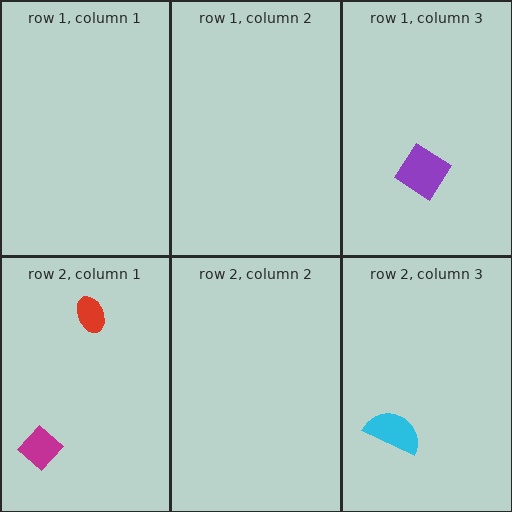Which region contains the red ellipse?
The row 2, column 1 region.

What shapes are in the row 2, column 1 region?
The magenta diamond, the red ellipse.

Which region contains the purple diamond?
The row 1, column 3 region.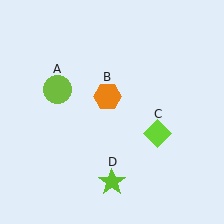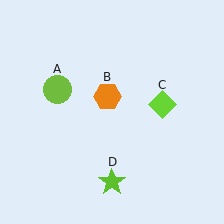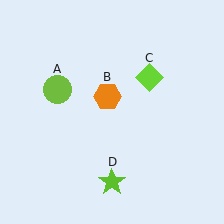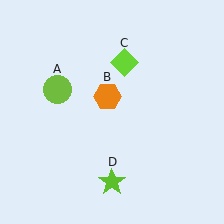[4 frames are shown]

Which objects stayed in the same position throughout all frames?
Lime circle (object A) and orange hexagon (object B) and lime star (object D) remained stationary.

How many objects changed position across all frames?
1 object changed position: lime diamond (object C).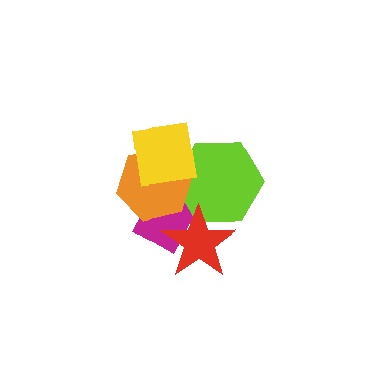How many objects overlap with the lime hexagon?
4 objects overlap with the lime hexagon.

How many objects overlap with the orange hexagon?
3 objects overlap with the orange hexagon.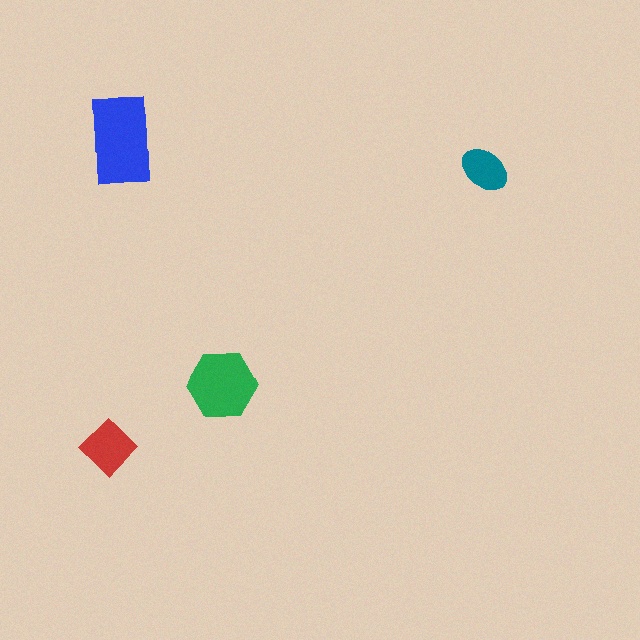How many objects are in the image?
There are 4 objects in the image.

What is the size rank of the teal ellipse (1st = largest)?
4th.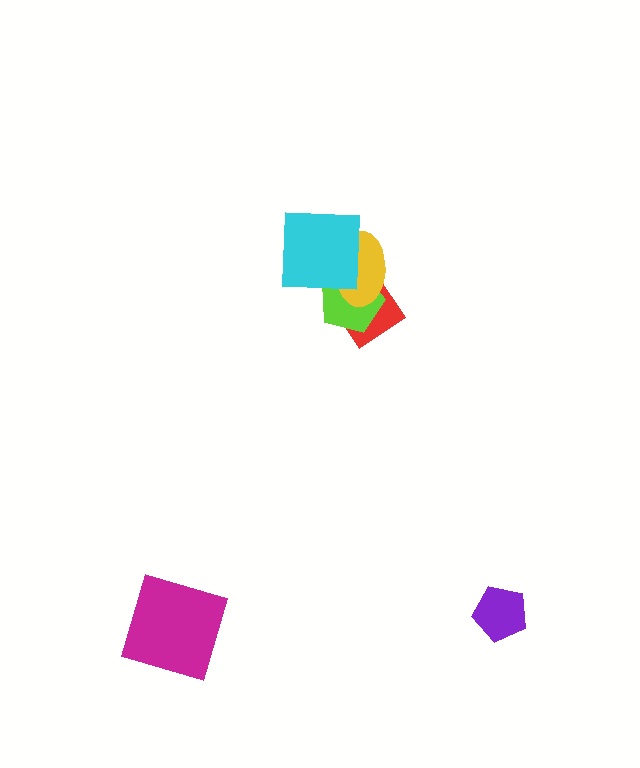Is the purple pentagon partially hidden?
No, no other shape covers it.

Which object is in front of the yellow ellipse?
The cyan square is in front of the yellow ellipse.